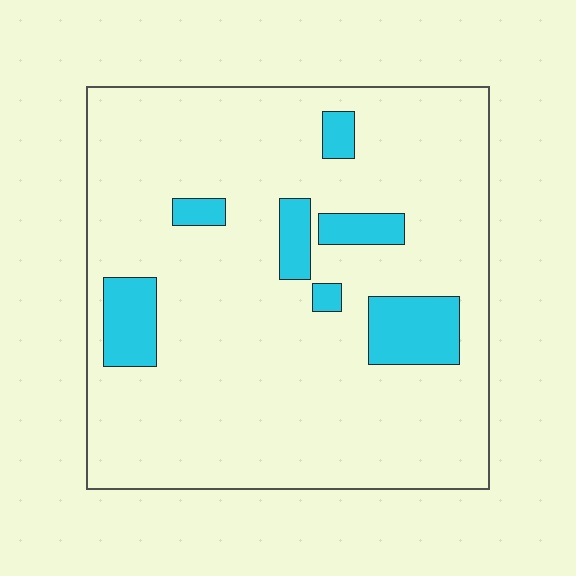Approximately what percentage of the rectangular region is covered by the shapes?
Approximately 15%.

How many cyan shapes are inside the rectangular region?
7.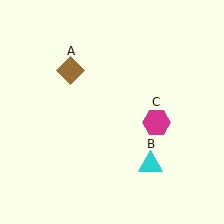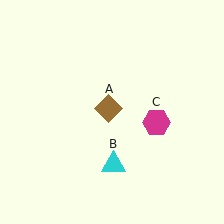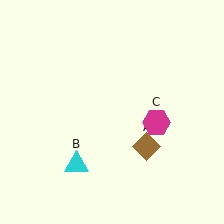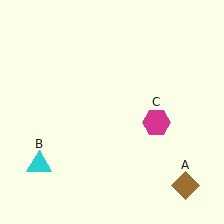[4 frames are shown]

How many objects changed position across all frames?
2 objects changed position: brown diamond (object A), cyan triangle (object B).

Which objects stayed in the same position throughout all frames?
Magenta hexagon (object C) remained stationary.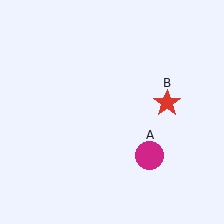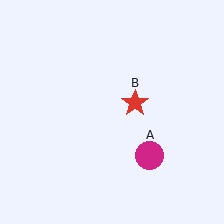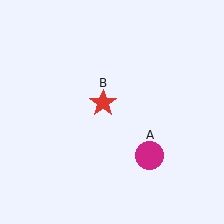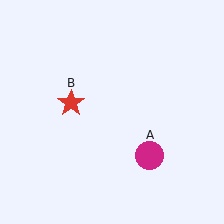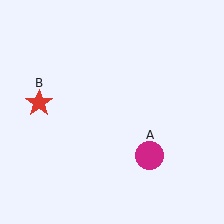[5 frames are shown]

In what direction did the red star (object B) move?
The red star (object B) moved left.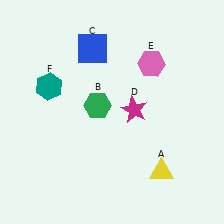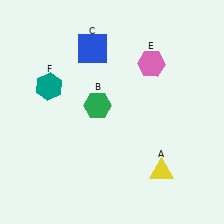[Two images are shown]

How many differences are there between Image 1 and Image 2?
There is 1 difference between the two images.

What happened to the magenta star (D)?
The magenta star (D) was removed in Image 2. It was in the top-right area of Image 1.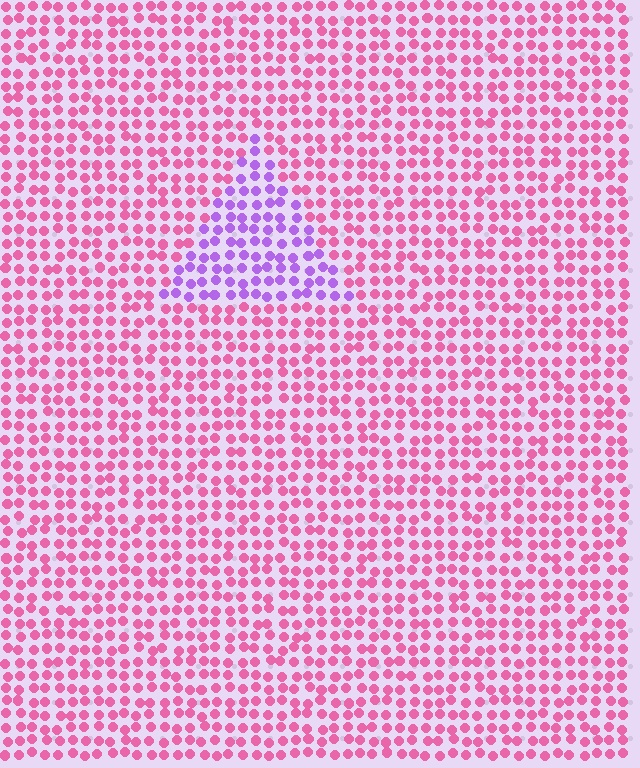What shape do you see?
I see a triangle.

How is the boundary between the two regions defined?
The boundary is defined purely by a slight shift in hue (about 52 degrees). Spacing, size, and orientation are identical on both sides.